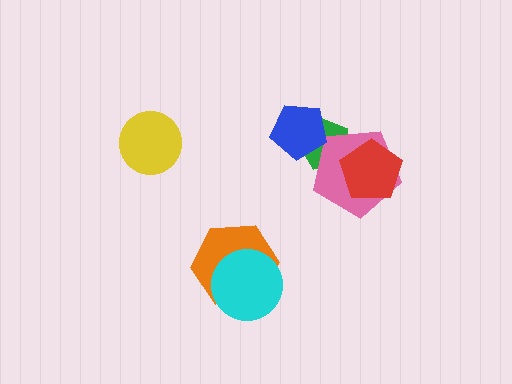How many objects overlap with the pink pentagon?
2 objects overlap with the pink pentagon.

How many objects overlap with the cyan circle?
1 object overlaps with the cyan circle.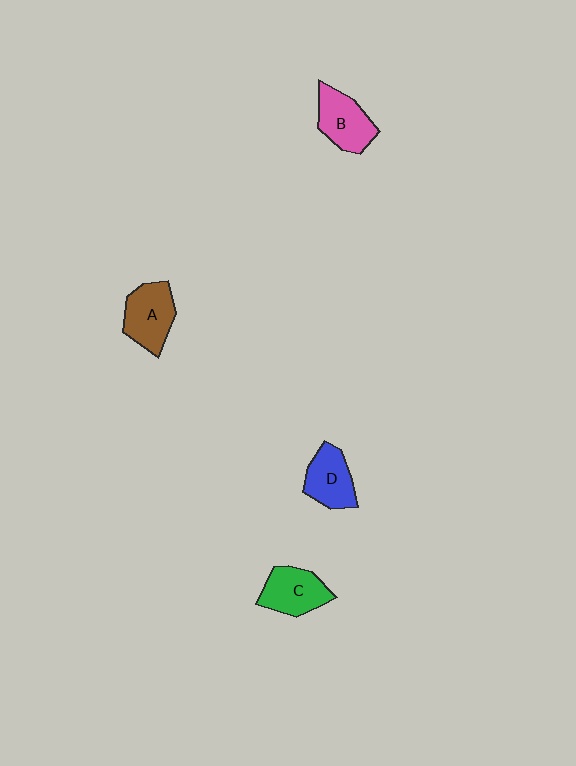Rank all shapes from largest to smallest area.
From largest to smallest: A (brown), B (pink), C (green), D (blue).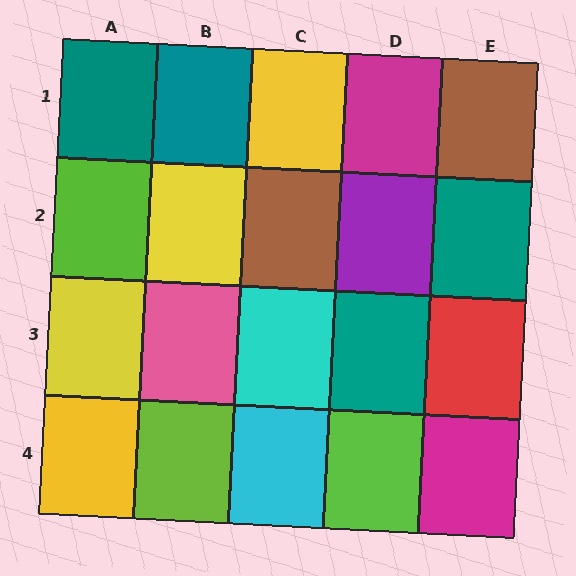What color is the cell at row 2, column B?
Yellow.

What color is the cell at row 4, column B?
Lime.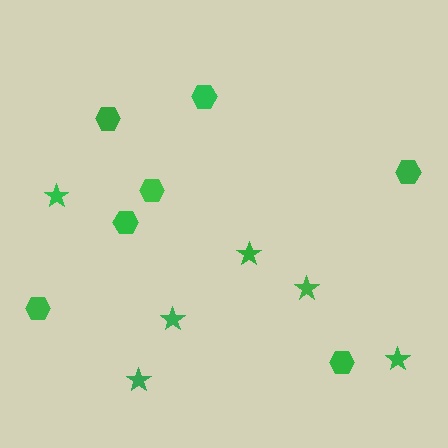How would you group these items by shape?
There are 2 groups: one group of stars (6) and one group of hexagons (7).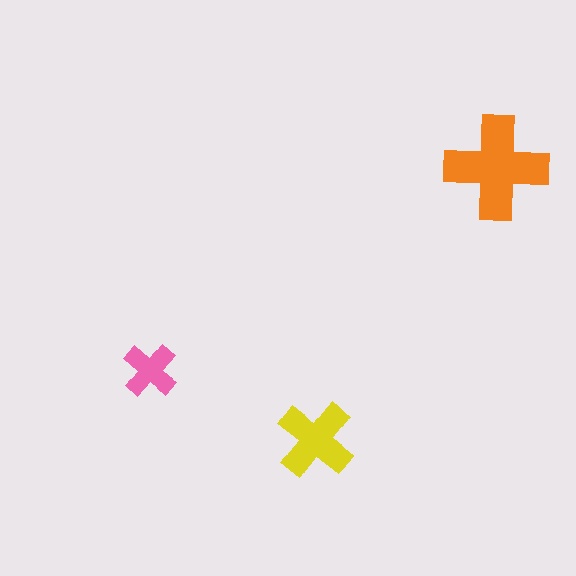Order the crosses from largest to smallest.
the orange one, the yellow one, the pink one.